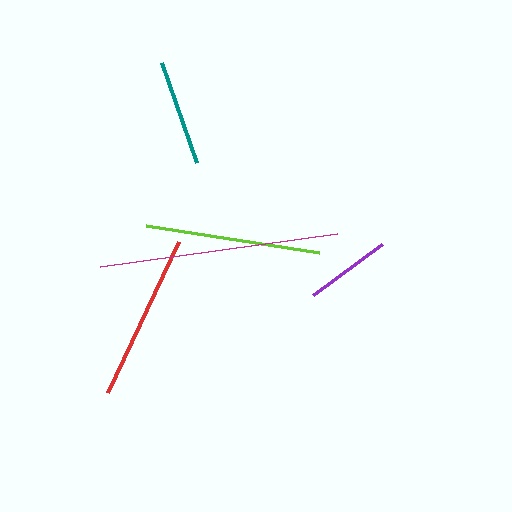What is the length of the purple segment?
The purple segment is approximately 86 pixels long.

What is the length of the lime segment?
The lime segment is approximately 175 pixels long.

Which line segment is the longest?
The magenta line is the longest at approximately 239 pixels.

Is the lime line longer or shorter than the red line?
The lime line is longer than the red line.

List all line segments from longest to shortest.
From longest to shortest: magenta, lime, red, teal, purple.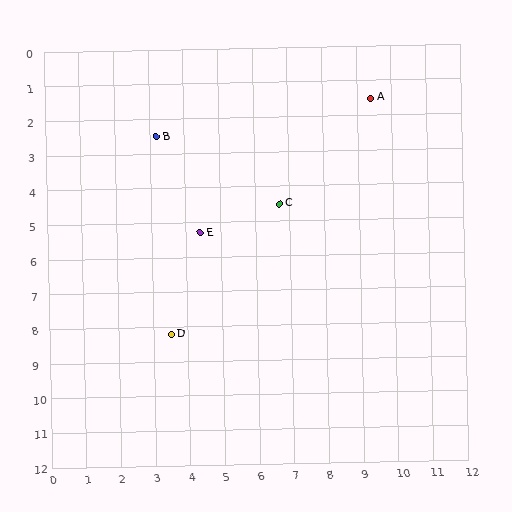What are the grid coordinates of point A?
Point A is at approximately (9.4, 1.5).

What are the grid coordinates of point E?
Point E is at approximately (4.4, 5.3).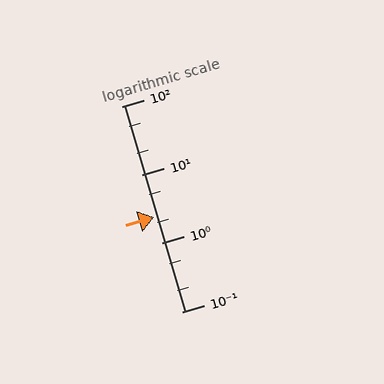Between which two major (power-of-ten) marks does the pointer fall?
The pointer is between 1 and 10.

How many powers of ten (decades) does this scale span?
The scale spans 3 decades, from 0.1 to 100.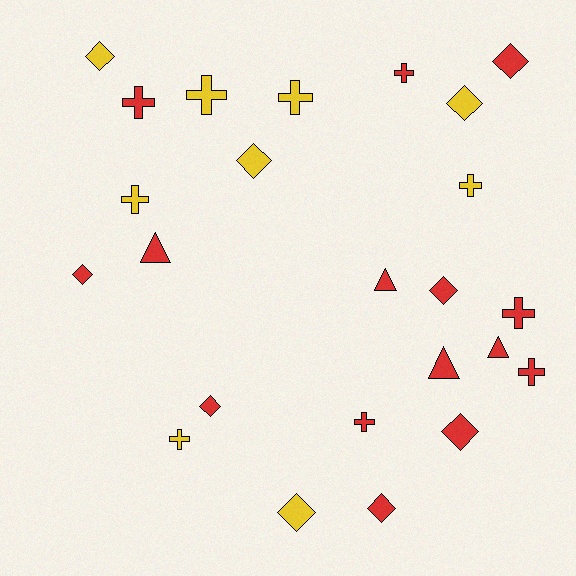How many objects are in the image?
There are 24 objects.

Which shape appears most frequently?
Cross, with 10 objects.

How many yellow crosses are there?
There are 5 yellow crosses.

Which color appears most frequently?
Red, with 15 objects.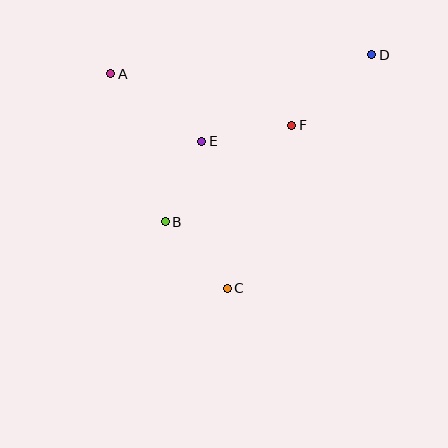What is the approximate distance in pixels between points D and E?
The distance between D and E is approximately 191 pixels.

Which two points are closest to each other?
Points B and E are closest to each other.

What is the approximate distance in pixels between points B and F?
The distance between B and F is approximately 159 pixels.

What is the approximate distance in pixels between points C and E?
The distance between C and E is approximately 149 pixels.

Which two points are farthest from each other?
Points C and D are farthest from each other.